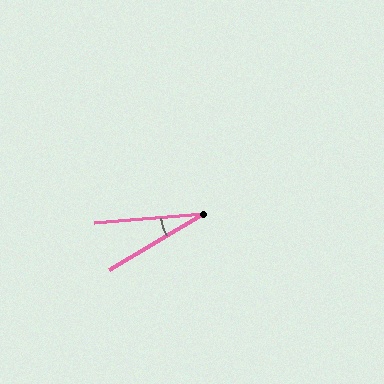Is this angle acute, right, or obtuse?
It is acute.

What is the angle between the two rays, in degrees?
Approximately 26 degrees.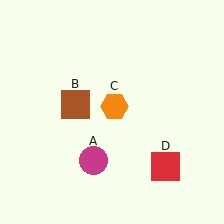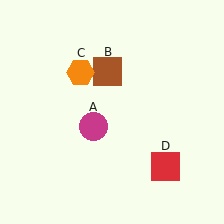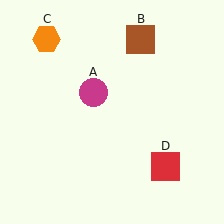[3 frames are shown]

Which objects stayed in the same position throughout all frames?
Red square (object D) remained stationary.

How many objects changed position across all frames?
3 objects changed position: magenta circle (object A), brown square (object B), orange hexagon (object C).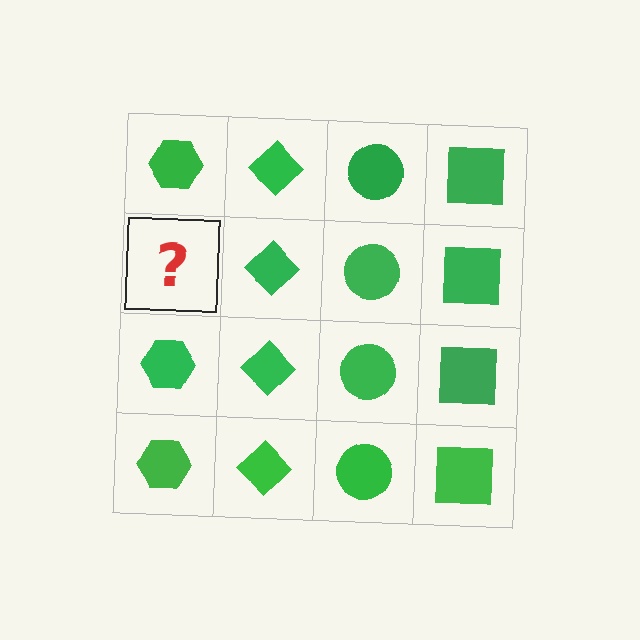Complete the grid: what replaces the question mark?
The question mark should be replaced with a green hexagon.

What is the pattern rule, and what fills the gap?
The rule is that each column has a consistent shape. The gap should be filled with a green hexagon.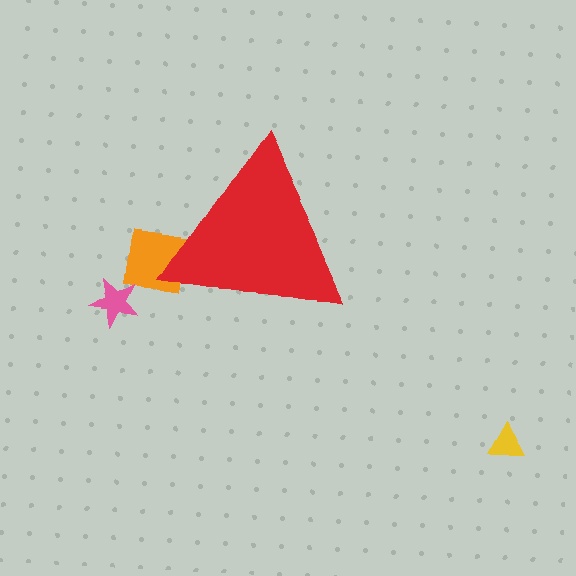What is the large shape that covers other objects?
A red triangle.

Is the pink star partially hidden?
No, the pink star is fully visible.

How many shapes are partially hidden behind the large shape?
1 shape is partially hidden.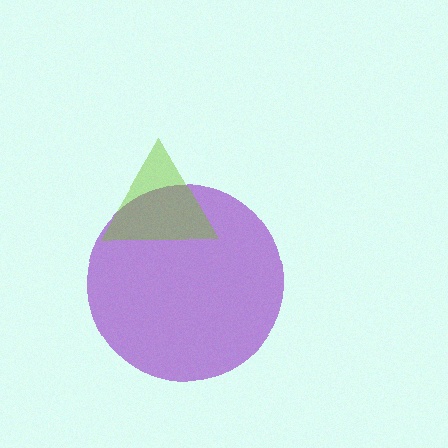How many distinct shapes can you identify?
There are 2 distinct shapes: a purple circle, a lime triangle.